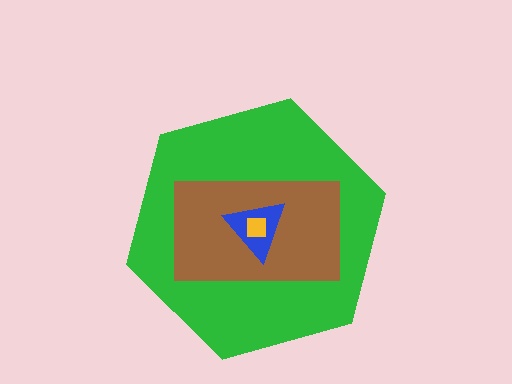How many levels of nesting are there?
4.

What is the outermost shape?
The green hexagon.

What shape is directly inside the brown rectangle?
The blue triangle.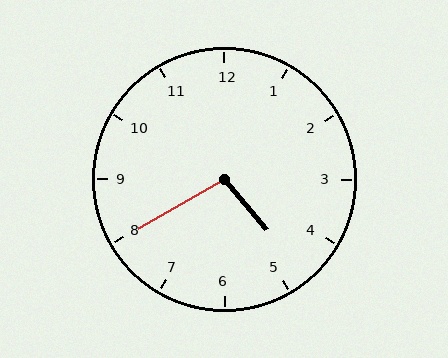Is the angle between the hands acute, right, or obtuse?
It is obtuse.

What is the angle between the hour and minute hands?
Approximately 100 degrees.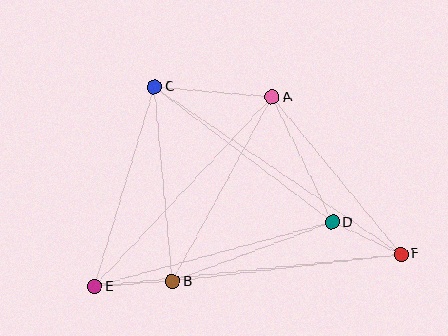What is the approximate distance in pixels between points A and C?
The distance between A and C is approximately 118 pixels.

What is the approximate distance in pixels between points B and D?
The distance between B and D is approximately 170 pixels.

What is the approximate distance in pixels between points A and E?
The distance between A and E is approximately 260 pixels.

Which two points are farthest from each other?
Points E and F are farthest from each other.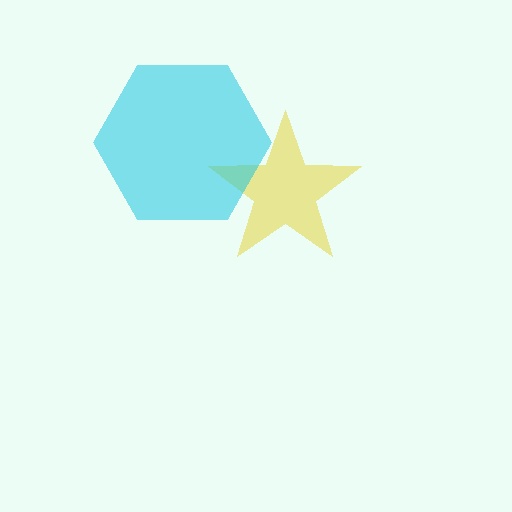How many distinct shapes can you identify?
There are 2 distinct shapes: a yellow star, a cyan hexagon.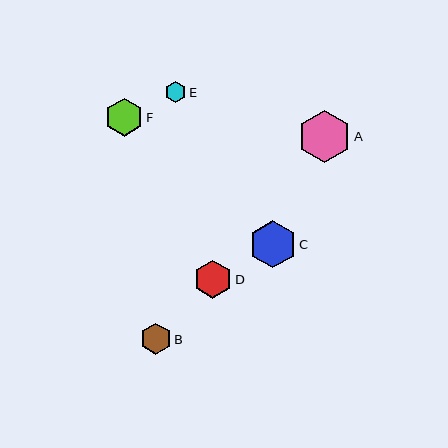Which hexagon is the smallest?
Hexagon E is the smallest with a size of approximately 21 pixels.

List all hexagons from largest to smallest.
From largest to smallest: A, C, F, D, B, E.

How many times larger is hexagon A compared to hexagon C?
Hexagon A is approximately 1.1 times the size of hexagon C.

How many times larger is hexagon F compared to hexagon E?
Hexagon F is approximately 1.8 times the size of hexagon E.